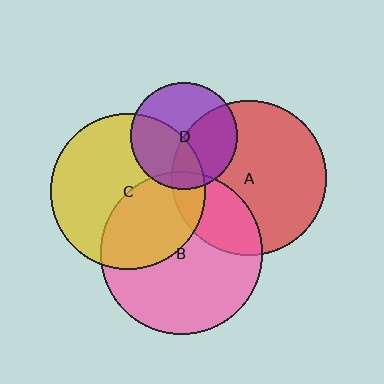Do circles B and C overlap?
Yes.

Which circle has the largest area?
Circle B (pink).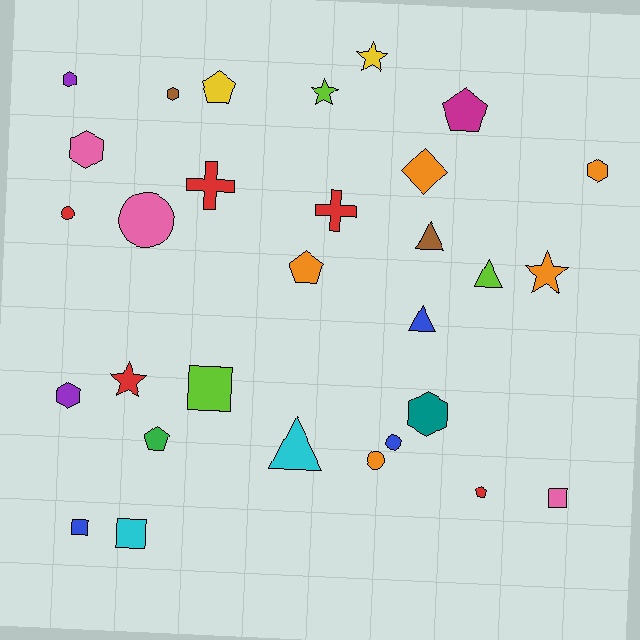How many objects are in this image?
There are 30 objects.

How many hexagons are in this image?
There are 6 hexagons.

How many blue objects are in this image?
There are 3 blue objects.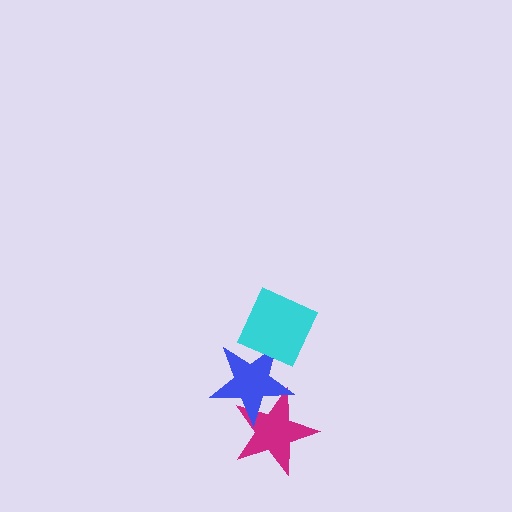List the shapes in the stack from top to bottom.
From top to bottom: the cyan diamond, the blue star, the magenta star.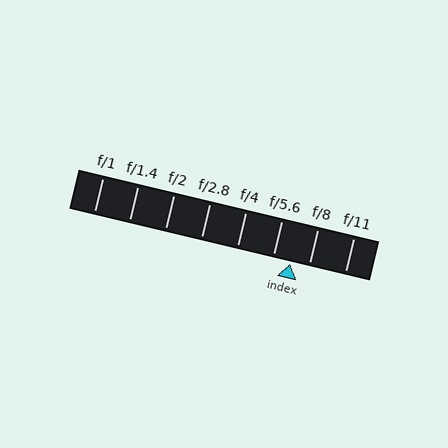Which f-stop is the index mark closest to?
The index mark is closest to f/8.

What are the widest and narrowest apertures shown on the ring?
The widest aperture shown is f/1 and the narrowest is f/11.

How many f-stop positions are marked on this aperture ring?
There are 8 f-stop positions marked.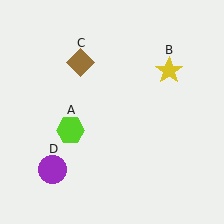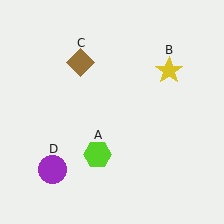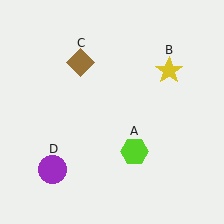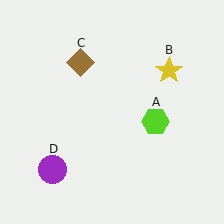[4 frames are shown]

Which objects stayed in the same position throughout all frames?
Yellow star (object B) and brown diamond (object C) and purple circle (object D) remained stationary.